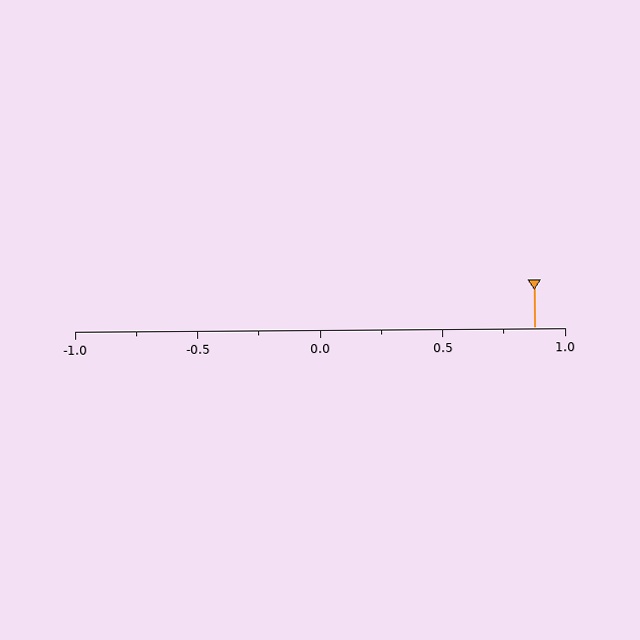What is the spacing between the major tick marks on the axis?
The major ticks are spaced 0.5 apart.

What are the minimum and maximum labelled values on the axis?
The axis runs from -1.0 to 1.0.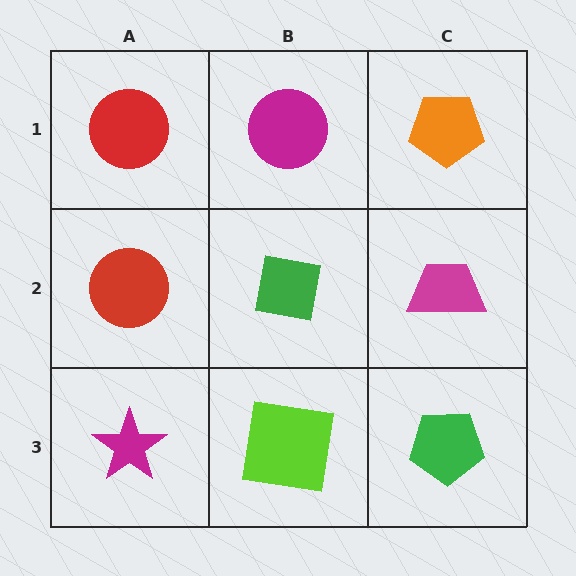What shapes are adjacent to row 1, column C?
A magenta trapezoid (row 2, column C), a magenta circle (row 1, column B).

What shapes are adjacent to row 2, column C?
An orange pentagon (row 1, column C), a green pentagon (row 3, column C), a green square (row 2, column B).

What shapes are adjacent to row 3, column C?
A magenta trapezoid (row 2, column C), a lime square (row 3, column B).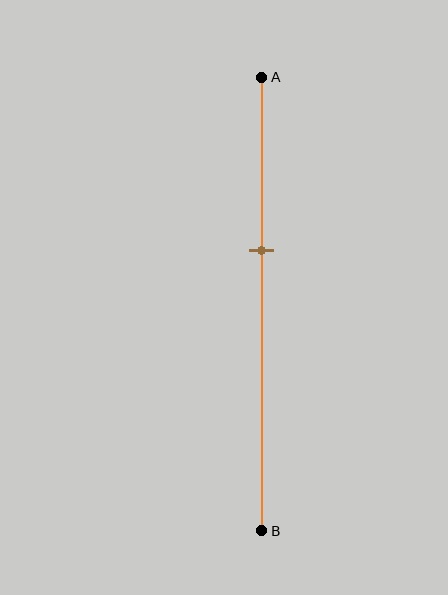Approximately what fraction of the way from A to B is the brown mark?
The brown mark is approximately 40% of the way from A to B.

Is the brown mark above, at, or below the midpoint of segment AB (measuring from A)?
The brown mark is above the midpoint of segment AB.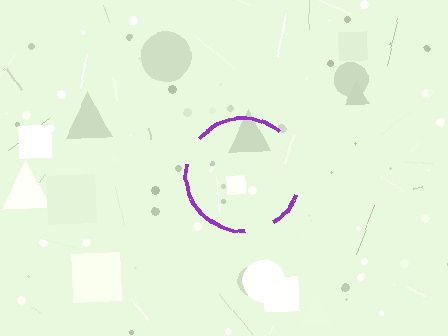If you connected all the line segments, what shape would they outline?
They would outline a circle.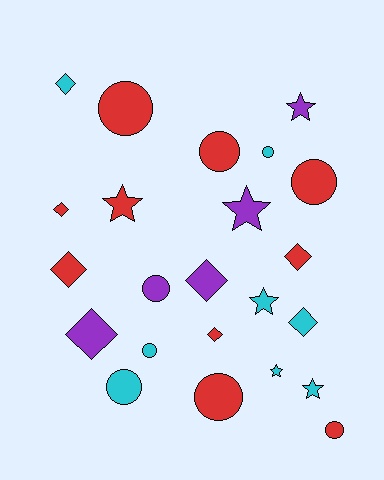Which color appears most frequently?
Red, with 10 objects.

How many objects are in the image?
There are 23 objects.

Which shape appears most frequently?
Circle, with 9 objects.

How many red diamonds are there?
There are 4 red diamonds.